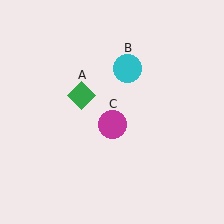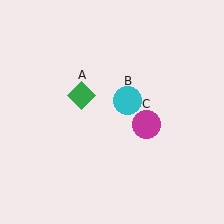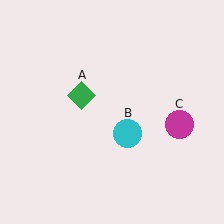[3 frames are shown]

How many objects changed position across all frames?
2 objects changed position: cyan circle (object B), magenta circle (object C).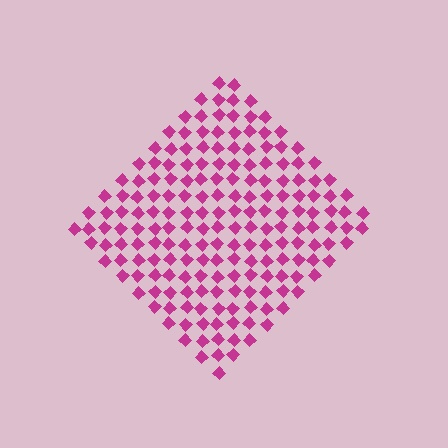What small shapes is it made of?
It is made of small diamonds.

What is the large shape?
The large shape is a diamond.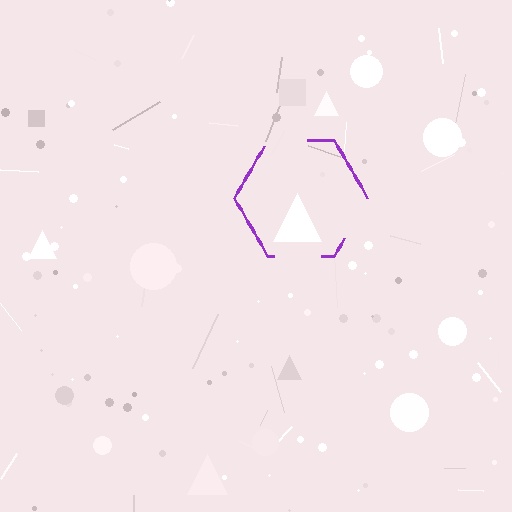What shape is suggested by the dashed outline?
The dashed outline suggests a hexagon.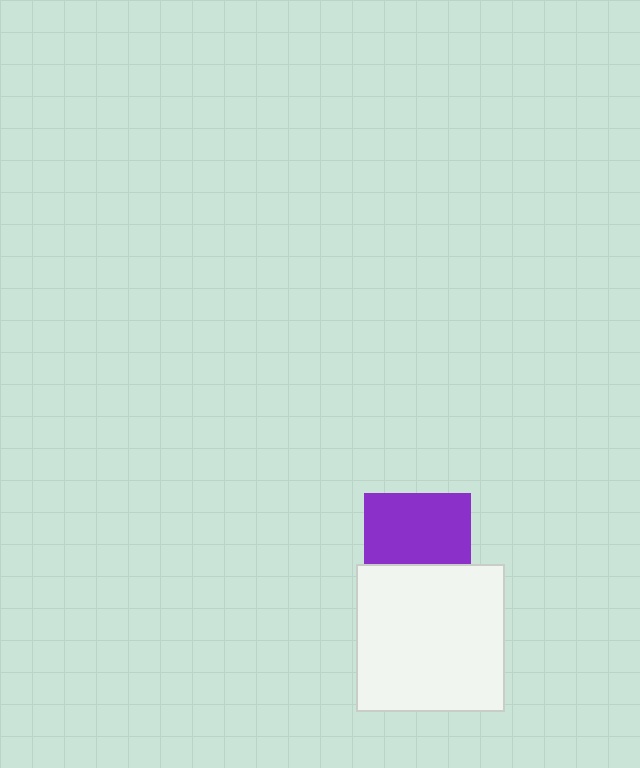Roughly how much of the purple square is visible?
Most of it is visible (roughly 66%).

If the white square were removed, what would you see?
You would see the complete purple square.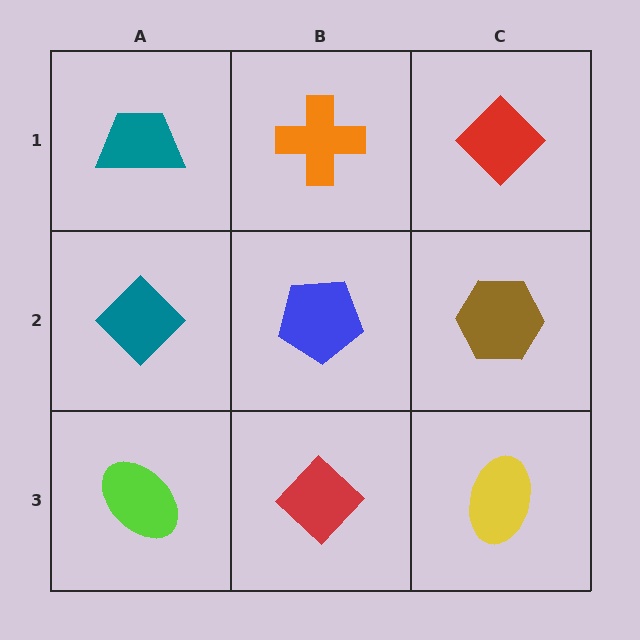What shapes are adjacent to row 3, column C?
A brown hexagon (row 2, column C), a red diamond (row 3, column B).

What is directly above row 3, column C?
A brown hexagon.